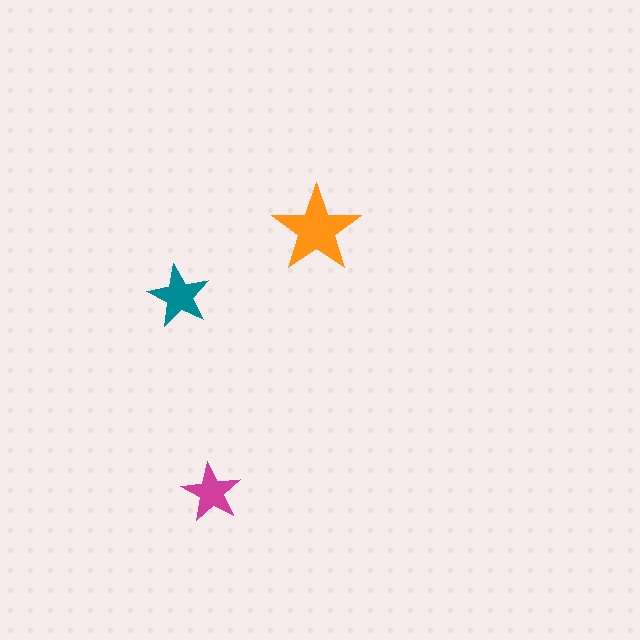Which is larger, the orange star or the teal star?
The orange one.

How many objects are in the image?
There are 3 objects in the image.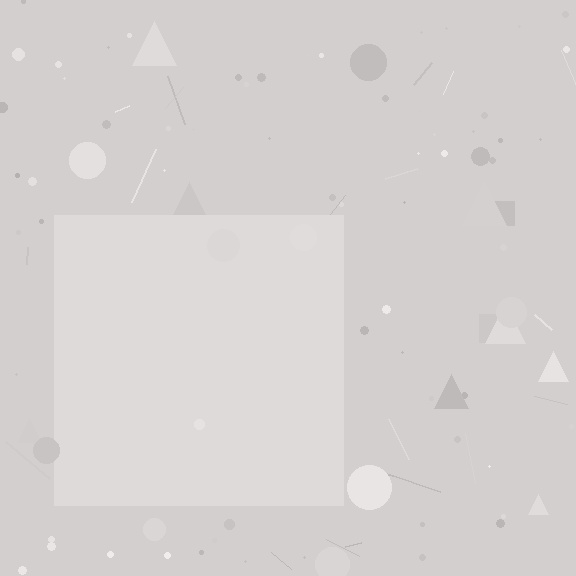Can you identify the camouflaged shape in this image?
The camouflaged shape is a square.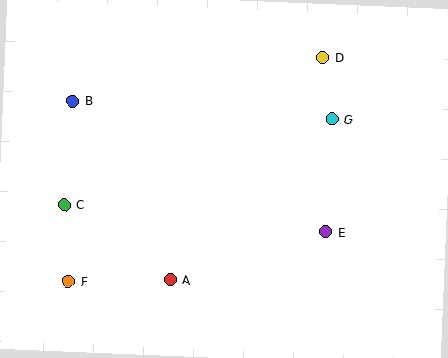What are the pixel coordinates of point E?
Point E is at (326, 232).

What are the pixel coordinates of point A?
Point A is at (170, 279).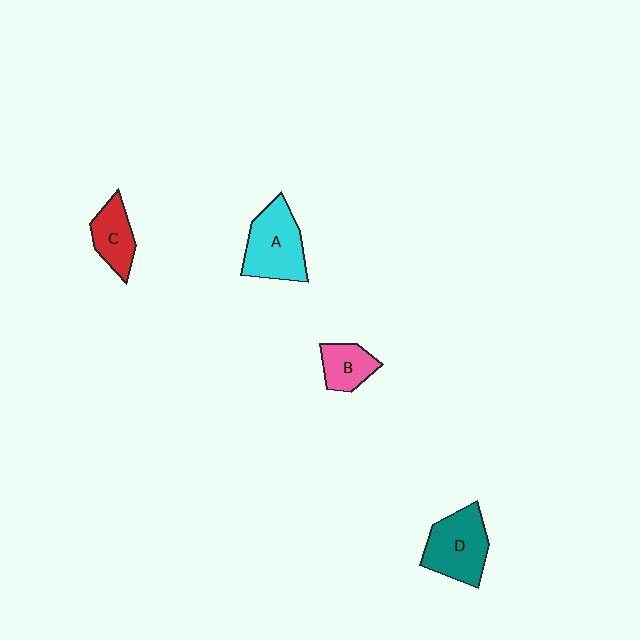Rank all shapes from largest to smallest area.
From largest to smallest: A (cyan), D (teal), C (red), B (pink).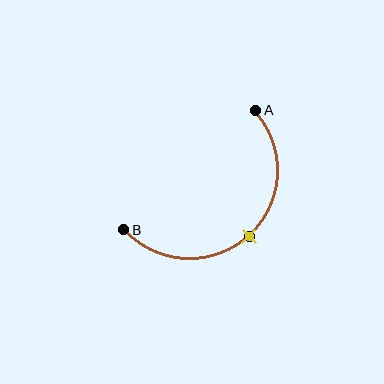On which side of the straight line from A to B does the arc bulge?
The arc bulges below and to the right of the straight line connecting A and B.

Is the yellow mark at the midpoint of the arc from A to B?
Yes. The yellow mark lies on the arc at equal arc-length from both A and B — it is the arc midpoint.